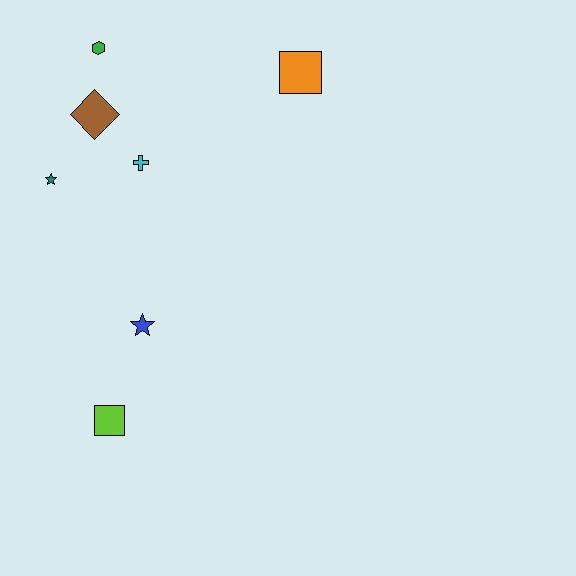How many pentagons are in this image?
There are no pentagons.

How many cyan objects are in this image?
There is 1 cyan object.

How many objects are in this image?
There are 7 objects.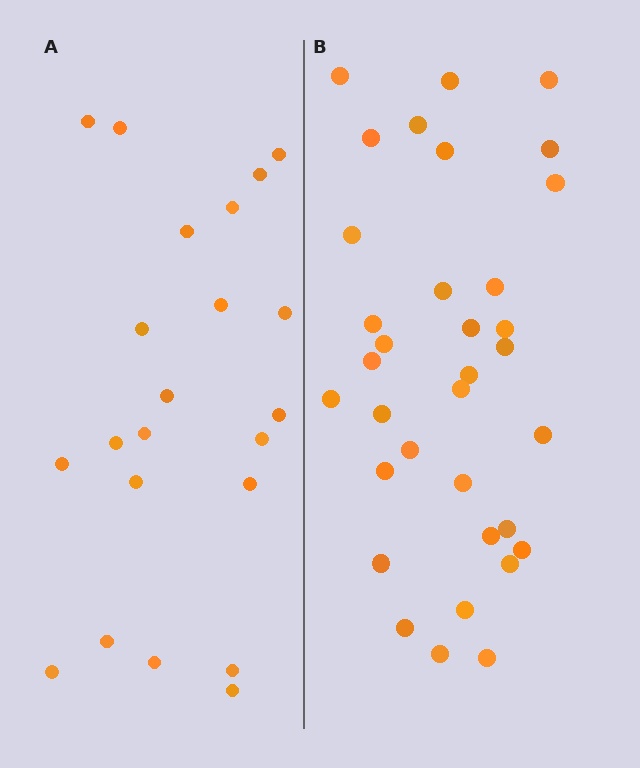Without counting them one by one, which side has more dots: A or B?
Region B (the right region) has more dots.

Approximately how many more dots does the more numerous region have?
Region B has roughly 12 or so more dots than region A.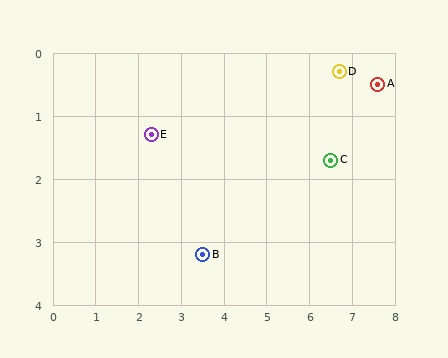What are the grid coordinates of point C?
Point C is at approximately (6.5, 1.7).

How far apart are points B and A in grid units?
Points B and A are about 4.9 grid units apart.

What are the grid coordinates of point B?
Point B is at approximately (3.5, 3.2).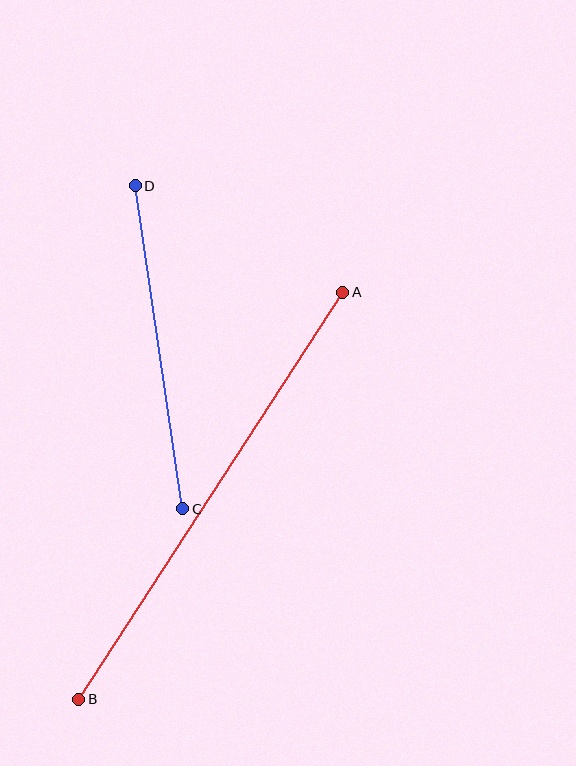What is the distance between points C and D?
The distance is approximately 326 pixels.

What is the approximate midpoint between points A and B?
The midpoint is at approximately (211, 496) pixels.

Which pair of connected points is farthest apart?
Points A and B are farthest apart.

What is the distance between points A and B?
The distance is approximately 485 pixels.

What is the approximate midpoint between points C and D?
The midpoint is at approximately (159, 347) pixels.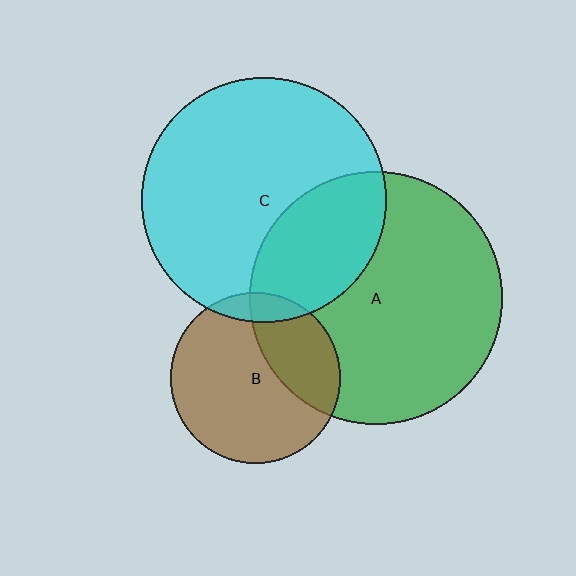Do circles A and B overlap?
Yes.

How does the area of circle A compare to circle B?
Approximately 2.2 times.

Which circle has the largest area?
Circle A (green).